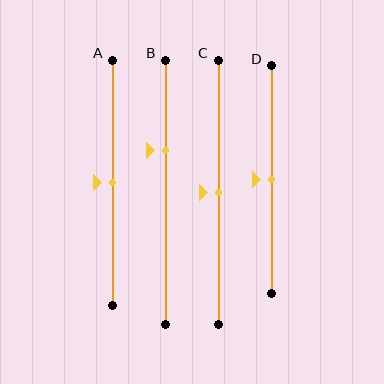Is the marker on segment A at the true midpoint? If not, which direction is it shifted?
Yes, the marker on segment A is at the true midpoint.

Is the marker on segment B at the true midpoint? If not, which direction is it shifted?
No, the marker on segment B is shifted upward by about 16% of the segment length.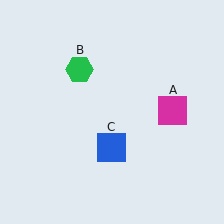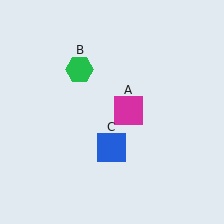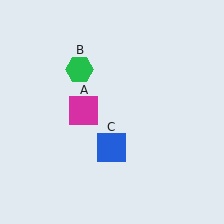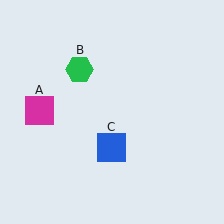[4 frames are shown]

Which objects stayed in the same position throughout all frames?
Green hexagon (object B) and blue square (object C) remained stationary.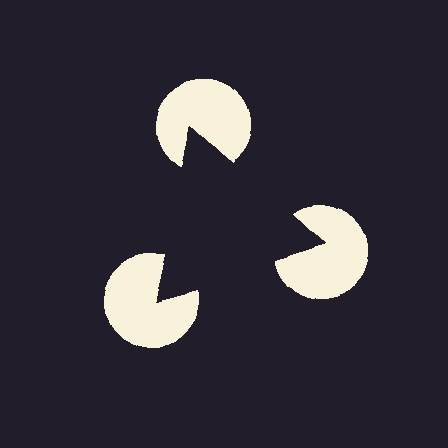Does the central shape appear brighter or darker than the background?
It typically appears slightly darker than the background, even though no actual brightness change is drawn.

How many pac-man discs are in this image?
There are 3 — one at each vertex of the illusory triangle.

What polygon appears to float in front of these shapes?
An illusory triangle — its edges are inferred from the aligned wedge cuts in the pac-man discs, not physically drawn.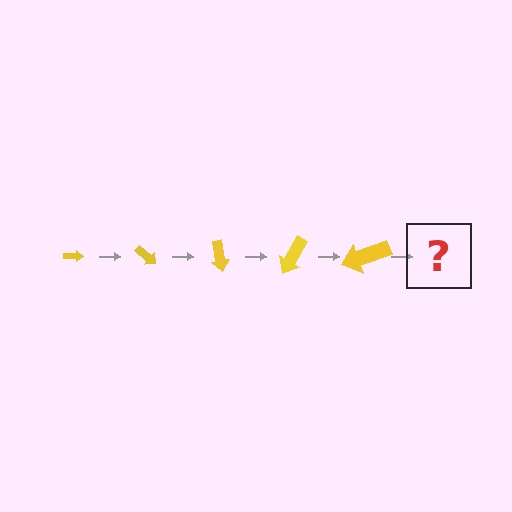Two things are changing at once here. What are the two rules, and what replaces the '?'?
The two rules are that the arrow grows larger each step and it rotates 40 degrees each step. The '?' should be an arrow, larger than the previous one and rotated 200 degrees from the start.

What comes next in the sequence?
The next element should be an arrow, larger than the previous one and rotated 200 degrees from the start.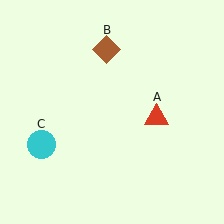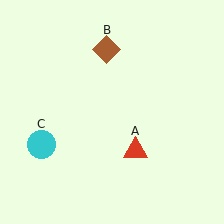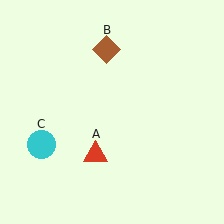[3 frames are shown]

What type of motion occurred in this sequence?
The red triangle (object A) rotated clockwise around the center of the scene.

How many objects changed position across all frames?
1 object changed position: red triangle (object A).